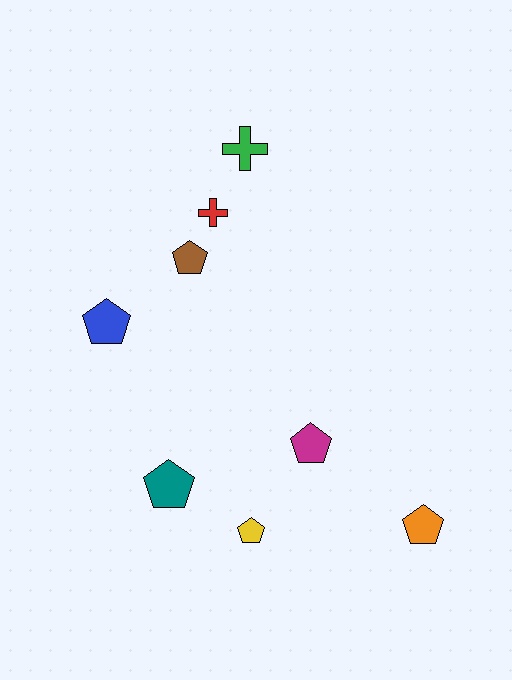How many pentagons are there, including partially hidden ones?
There are 6 pentagons.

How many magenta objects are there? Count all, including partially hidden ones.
There is 1 magenta object.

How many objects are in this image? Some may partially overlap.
There are 8 objects.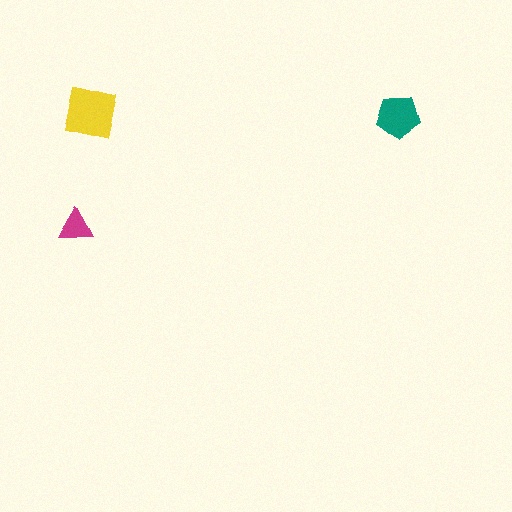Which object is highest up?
The yellow square is topmost.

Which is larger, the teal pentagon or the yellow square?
The yellow square.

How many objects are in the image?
There are 3 objects in the image.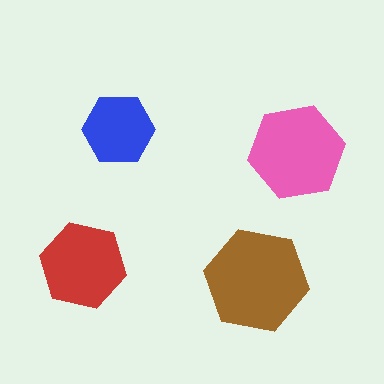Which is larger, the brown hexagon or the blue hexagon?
The brown one.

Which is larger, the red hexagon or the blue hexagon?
The red one.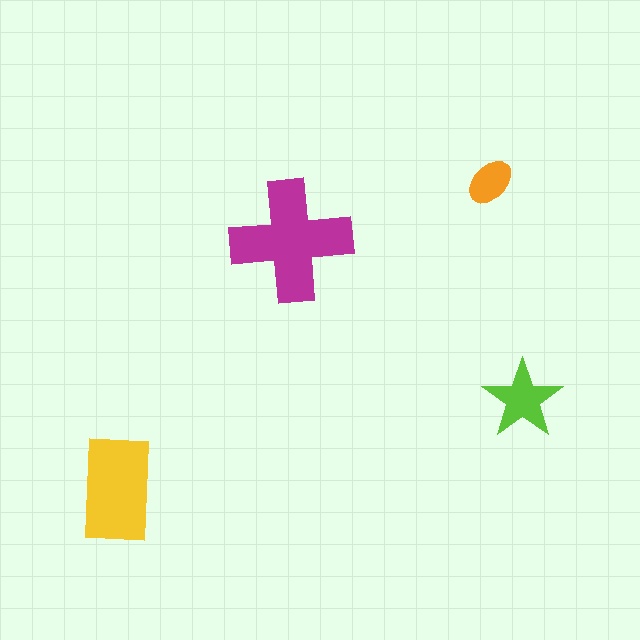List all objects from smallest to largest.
The orange ellipse, the lime star, the yellow rectangle, the magenta cross.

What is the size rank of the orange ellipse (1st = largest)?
4th.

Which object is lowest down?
The yellow rectangle is bottommost.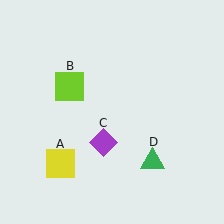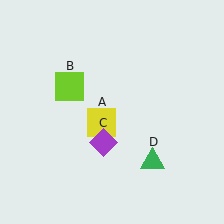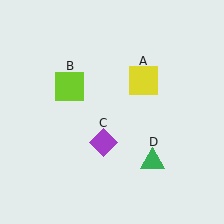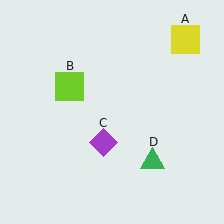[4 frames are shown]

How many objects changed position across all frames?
1 object changed position: yellow square (object A).